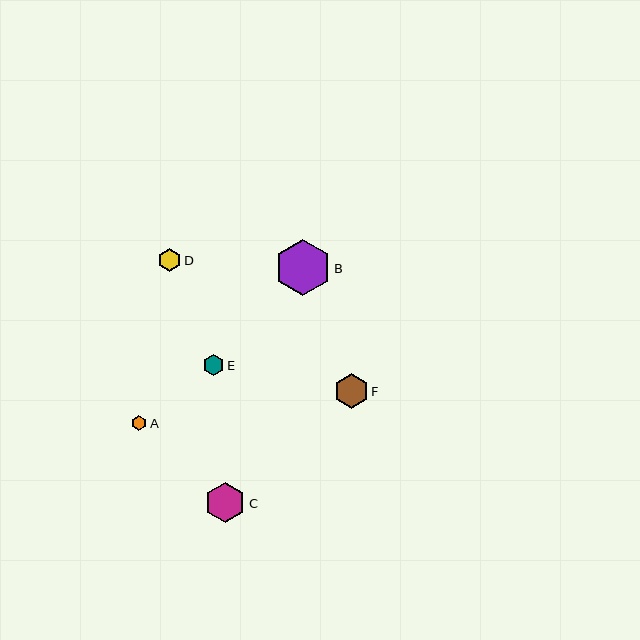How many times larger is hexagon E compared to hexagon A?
Hexagon E is approximately 1.4 times the size of hexagon A.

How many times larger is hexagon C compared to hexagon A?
Hexagon C is approximately 2.6 times the size of hexagon A.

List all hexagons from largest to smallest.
From largest to smallest: B, C, F, D, E, A.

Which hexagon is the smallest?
Hexagon A is the smallest with a size of approximately 15 pixels.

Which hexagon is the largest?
Hexagon B is the largest with a size of approximately 56 pixels.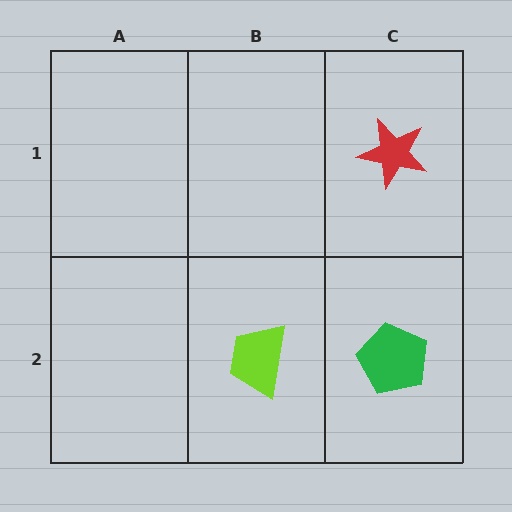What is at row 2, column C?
A green pentagon.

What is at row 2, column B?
A lime trapezoid.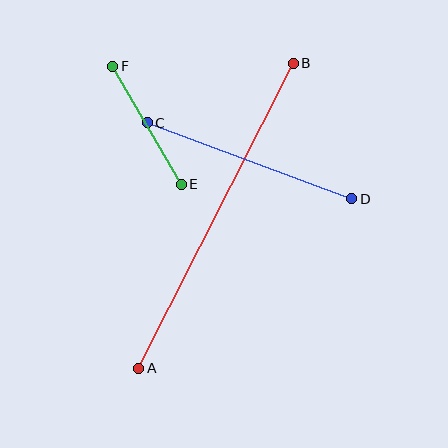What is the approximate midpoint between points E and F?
The midpoint is at approximately (147, 125) pixels.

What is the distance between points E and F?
The distance is approximately 136 pixels.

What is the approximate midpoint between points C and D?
The midpoint is at approximately (249, 161) pixels.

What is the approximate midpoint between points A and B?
The midpoint is at approximately (216, 216) pixels.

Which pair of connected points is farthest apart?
Points A and B are farthest apart.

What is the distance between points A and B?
The distance is approximately 342 pixels.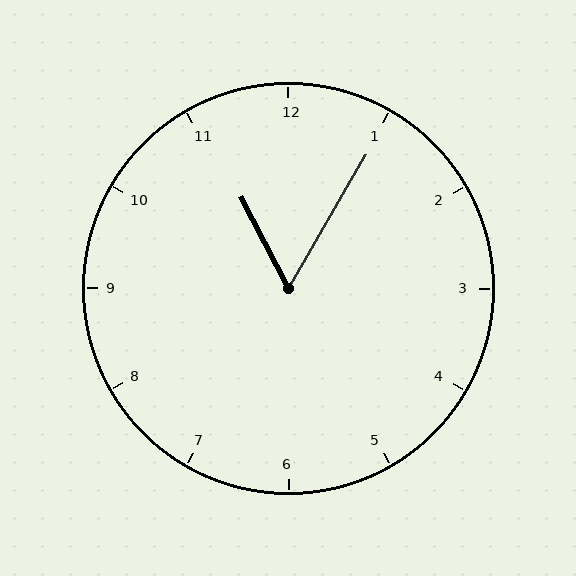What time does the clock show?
11:05.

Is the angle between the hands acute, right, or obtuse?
It is acute.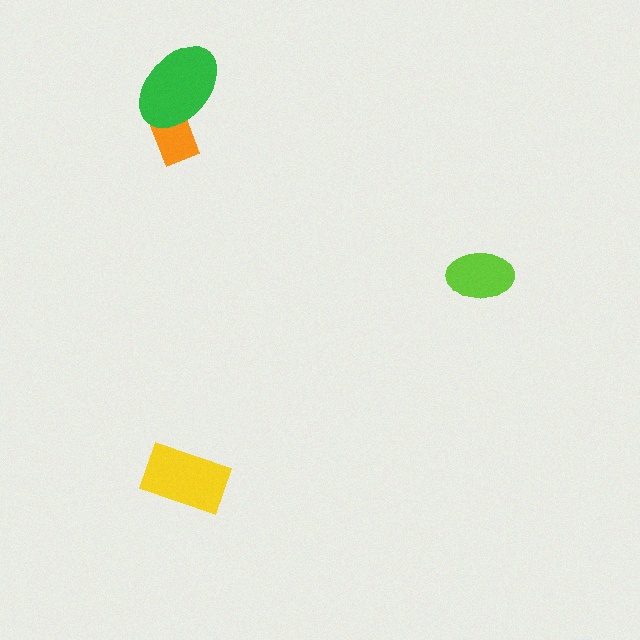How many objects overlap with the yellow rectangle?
0 objects overlap with the yellow rectangle.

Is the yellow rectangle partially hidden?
No, no other shape covers it.